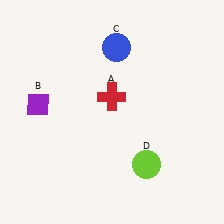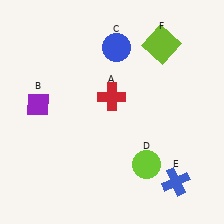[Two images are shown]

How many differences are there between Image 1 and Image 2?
There are 2 differences between the two images.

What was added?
A blue cross (E), a lime square (F) were added in Image 2.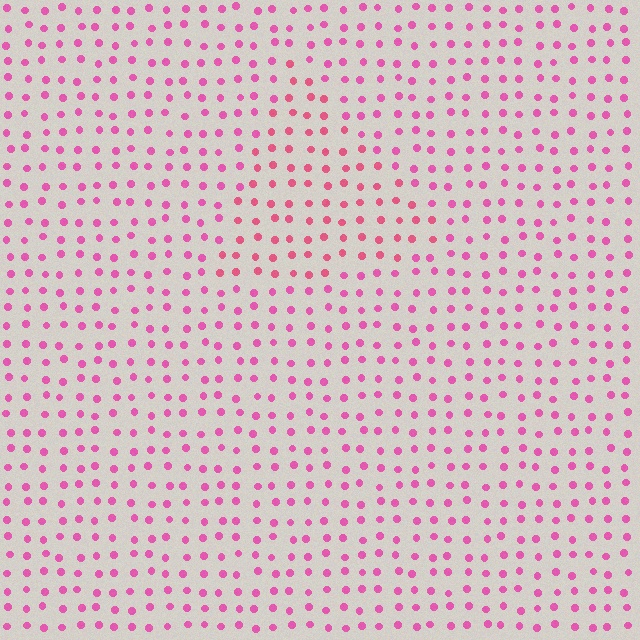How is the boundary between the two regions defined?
The boundary is defined purely by a slight shift in hue (about 19 degrees). Spacing, size, and orientation are identical on both sides.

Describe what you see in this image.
The image is filled with small pink elements in a uniform arrangement. A triangle-shaped region is visible where the elements are tinted to a slightly different hue, forming a subtle color boundary.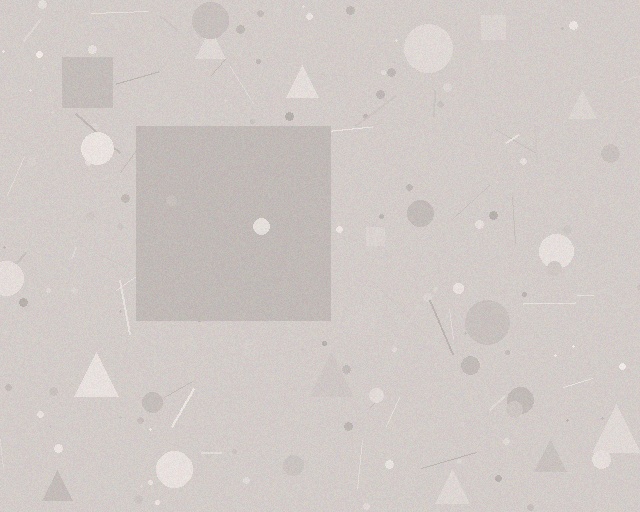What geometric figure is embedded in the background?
A square is embedded in the background.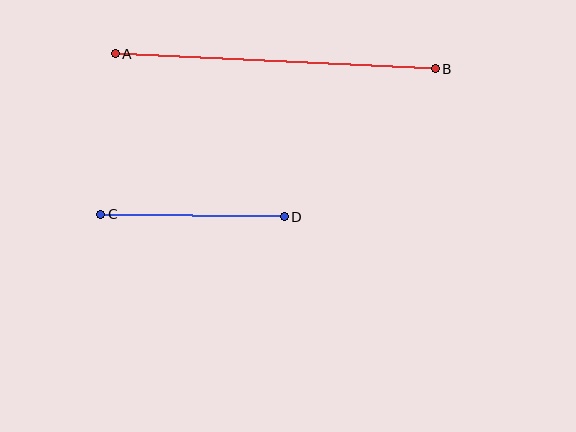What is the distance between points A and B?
The distance is approximately 320 pixels.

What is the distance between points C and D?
The distance is approximately 183 pixels.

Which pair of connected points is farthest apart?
Points A and B are farthest apart.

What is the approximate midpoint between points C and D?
The midpoint is at approximately (192, 215) pixels.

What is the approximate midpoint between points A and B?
The midpoint is at approximately (275, 61) pixels.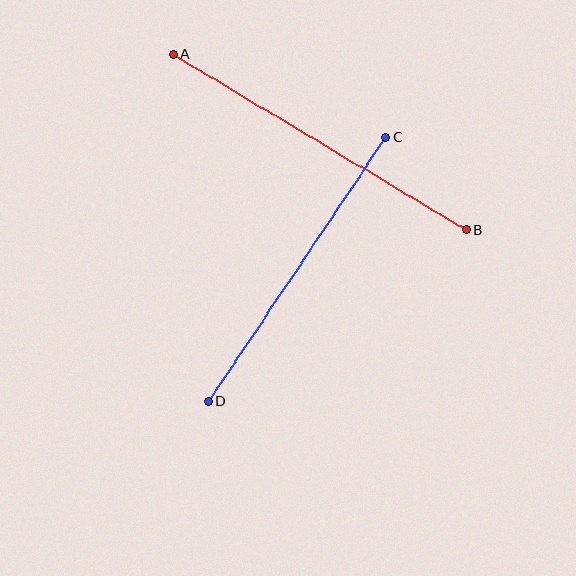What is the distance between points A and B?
The distance is approximately 342 pixels.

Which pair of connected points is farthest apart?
Points A and B are farthest apart.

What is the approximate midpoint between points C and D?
The midpoint is at approximately (297, 269) pixels.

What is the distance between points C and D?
The distance is approximately 318 pixels.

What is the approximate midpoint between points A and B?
The midpoint is at approximately (320, 142) pixels.